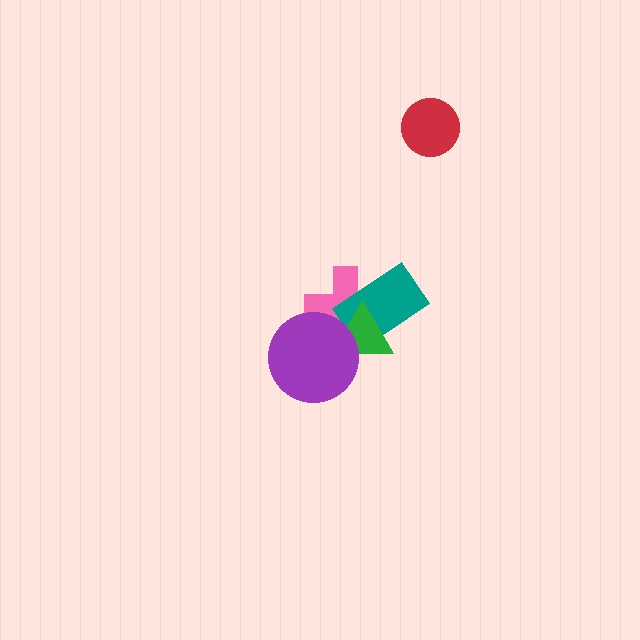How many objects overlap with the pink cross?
3 objects overlap with the pink cross.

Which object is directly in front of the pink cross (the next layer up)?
The teal rectangle is directly in front of the pink cross.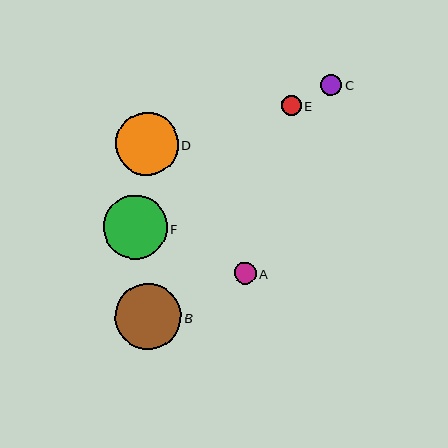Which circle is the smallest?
Circle E is the smallest with a size of approximately 20 pixels.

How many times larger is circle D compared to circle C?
Circle D is approximately 2.9 times the size of circle C.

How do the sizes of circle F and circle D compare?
Circle F and circle D are approximately the same size.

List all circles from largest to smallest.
From largest to smallest: B, F, D, A, C, E.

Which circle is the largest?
Circle B is the largest with a size of approximately 66 pixels.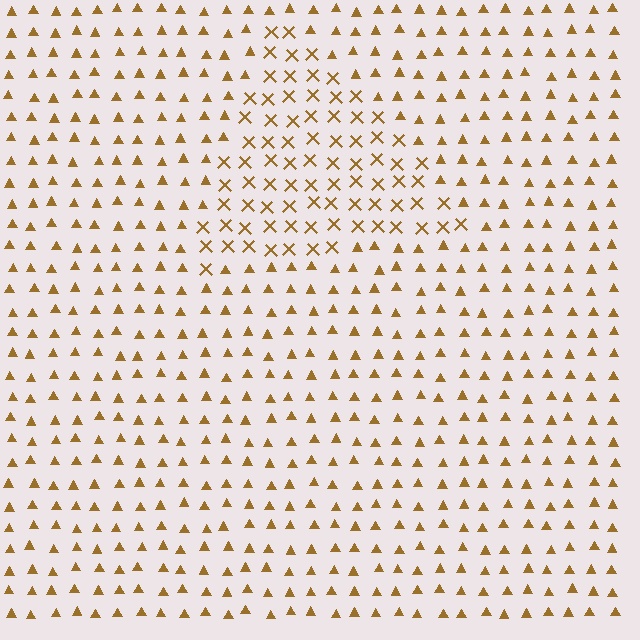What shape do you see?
I see a triangle.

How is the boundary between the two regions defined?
The boundary is defined by a change in element shape: X marks inside vs. triangles outside. All elements share the same color and spacing.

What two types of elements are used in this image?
The image uses X marks inside the triangle region and triangles outside it.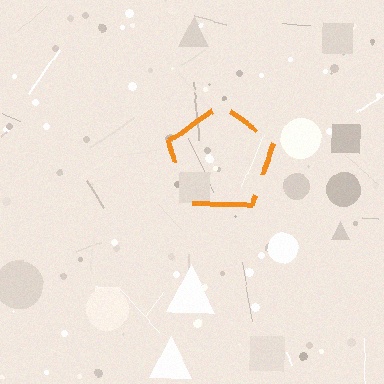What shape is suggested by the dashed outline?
The dashed outline suggests a pentagon.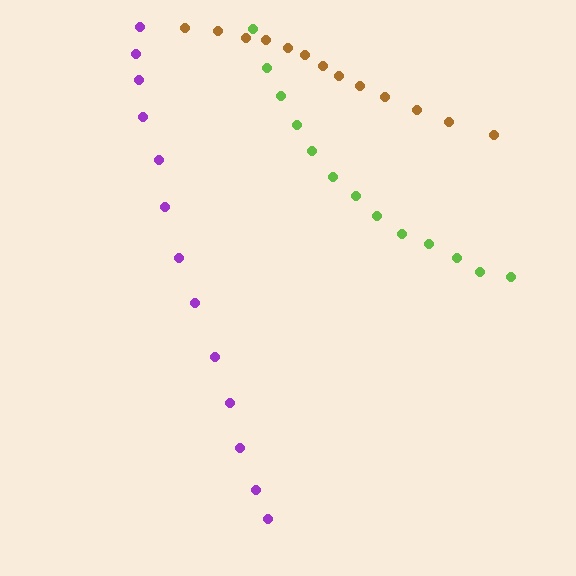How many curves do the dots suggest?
There are 3 distinct paths.